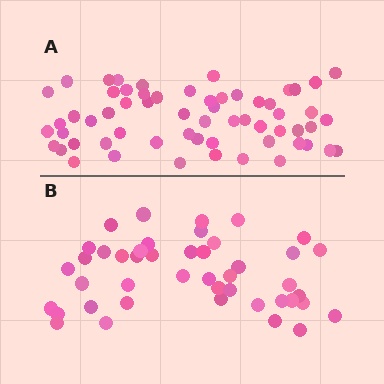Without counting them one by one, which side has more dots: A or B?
Region A (the top region) has more dots.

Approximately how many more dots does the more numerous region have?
Region A has approximately 15 more dots than region B.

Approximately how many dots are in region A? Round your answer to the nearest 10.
About 60 dots.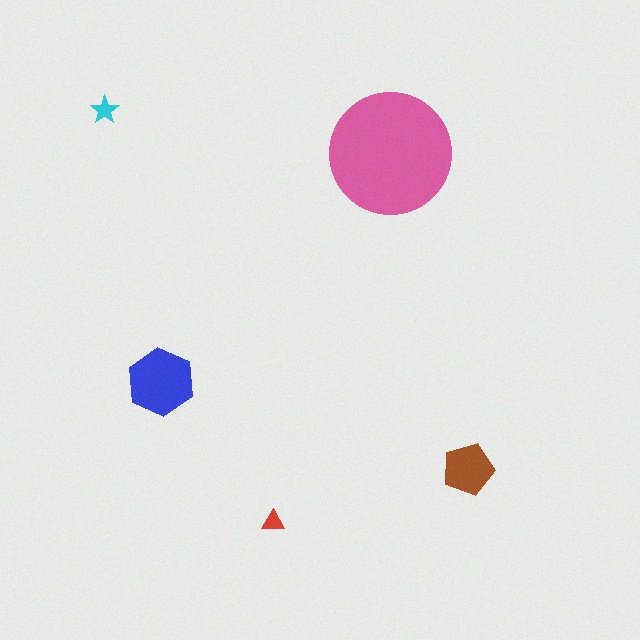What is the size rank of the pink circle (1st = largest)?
1st.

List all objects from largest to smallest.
The pink circle, the blue hexagon, the brown pentagon, the cyan star, the red triangle.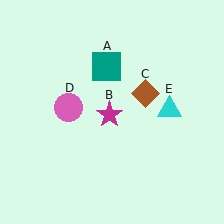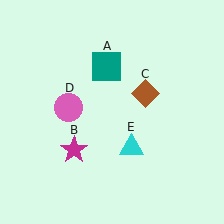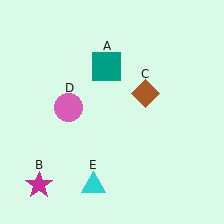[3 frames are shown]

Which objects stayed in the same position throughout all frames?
Teal square (object A) and brown diamond (object C) and pink circle (object D) remained stationary.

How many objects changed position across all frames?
2 objects changed position: magenta star (object B), cyan triangle (object E).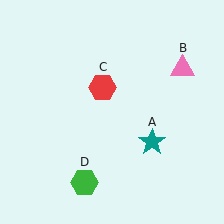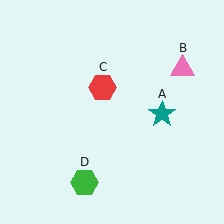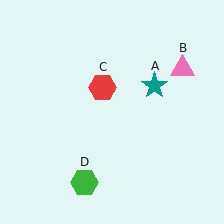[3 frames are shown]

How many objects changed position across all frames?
1 object changed position: teal star (object A).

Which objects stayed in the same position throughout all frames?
Pink triangle (object B) and red hexagon (object C) and green hexagon (object D) remained stationary.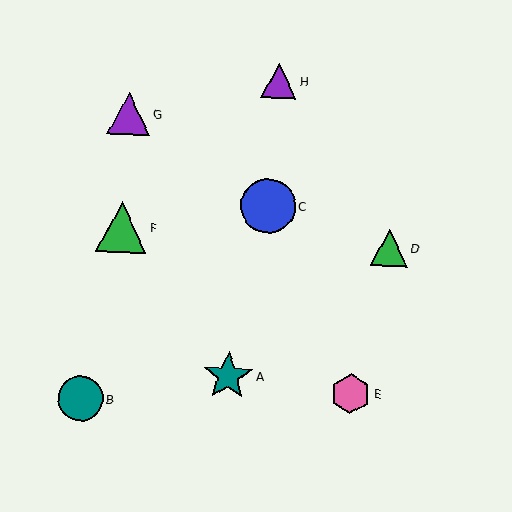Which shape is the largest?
The blue circle (labeled C) is the largest.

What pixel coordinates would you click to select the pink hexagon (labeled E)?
Click at (351, 394) to select the pink hexagon E.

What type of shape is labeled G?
Shape G is a purple triangle.